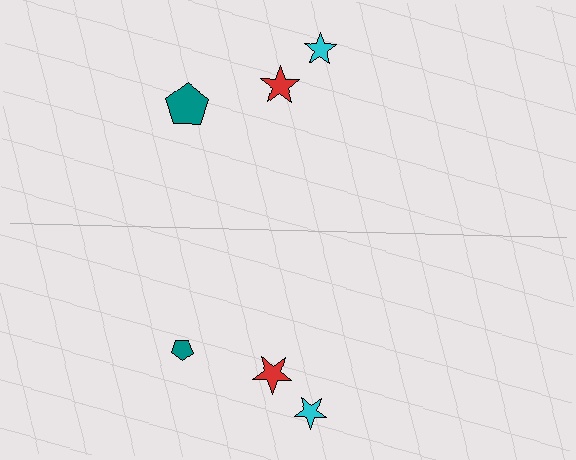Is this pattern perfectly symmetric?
No, the pattern is not perfectly symmetric. The teal pentagon on the bottom side has a different size than its mirror counterpart.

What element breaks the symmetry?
The teal pentagon on the bottom side has a different size than its mirror counterpart.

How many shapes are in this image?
There are 6 shapes in this image.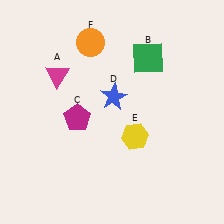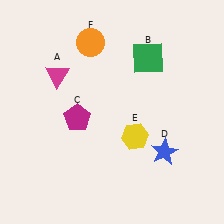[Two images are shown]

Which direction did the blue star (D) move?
The blue star (D) moved down.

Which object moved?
The blue star (D) moved down.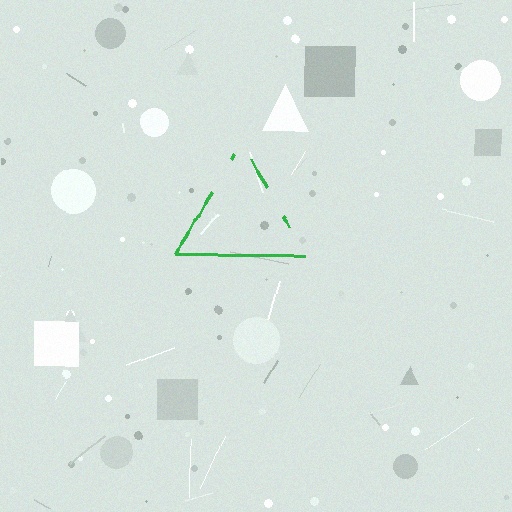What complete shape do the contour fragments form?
The contour fragments form a triangle.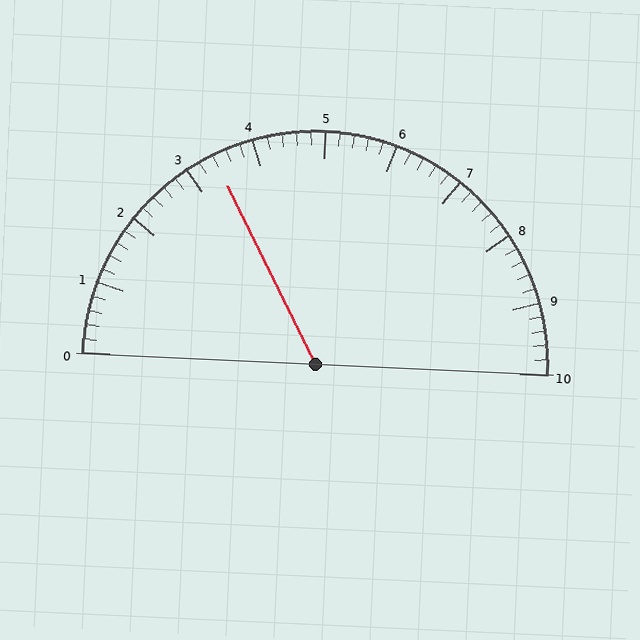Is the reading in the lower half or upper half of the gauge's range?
The reading is in the lower half of the range (0 to 10).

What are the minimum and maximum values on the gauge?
The gauge ranges from 0 to 10.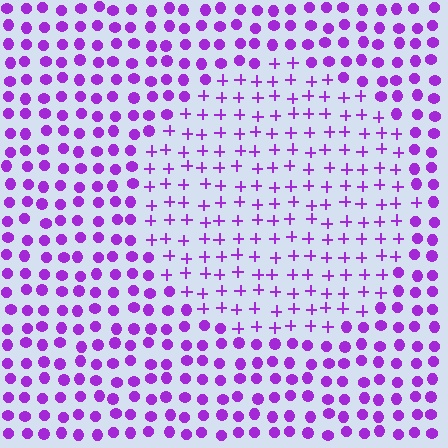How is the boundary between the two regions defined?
The boundary is defined by a change in element shape: plus signs inside vs. circles outside. All elements share the same color and spacing.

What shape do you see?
I see a circle.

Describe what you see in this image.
The image is filled with small purple elements arranged in a uniform grid. A circle-shaped region contains plus signs, while the surrounding area contains circles. The boundary is defined purely by the change in element shape.